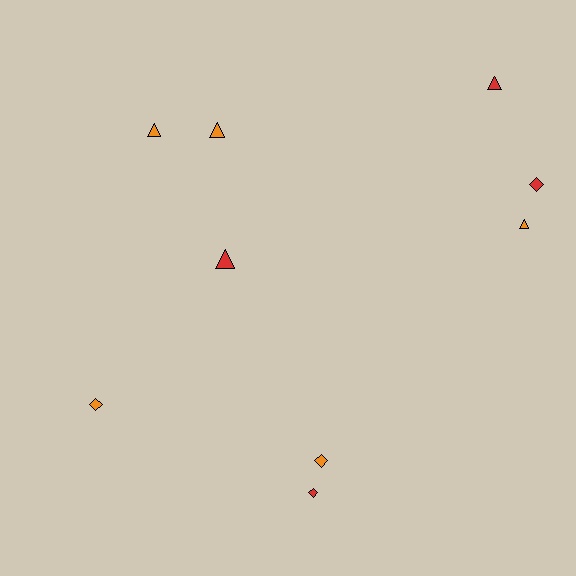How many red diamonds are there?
There are 2 red diamonds.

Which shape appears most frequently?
Triangle, with 5 objects.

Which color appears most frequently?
Orange, with 5 objects.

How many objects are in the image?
There are 9 objects.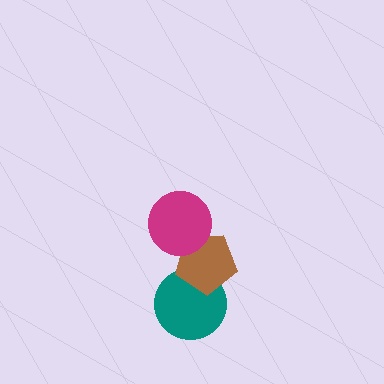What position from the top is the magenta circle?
The magenta circle is 1st from the top.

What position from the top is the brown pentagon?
The brown pentagon is 2nd from the top.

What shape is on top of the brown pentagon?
The magenta circle is on top of the brown pentagon.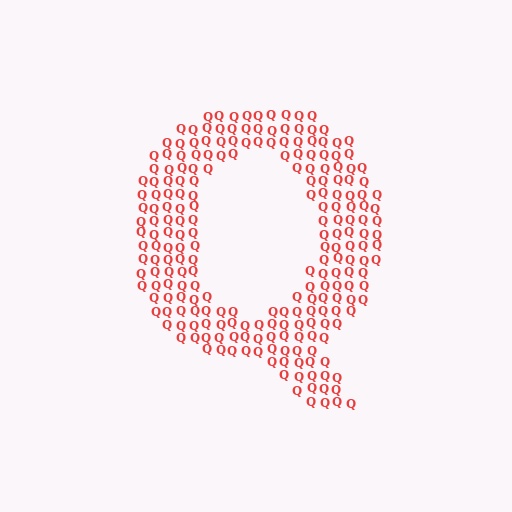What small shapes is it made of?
It is made of small letter Q's.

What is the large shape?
The large shape is the letter Q.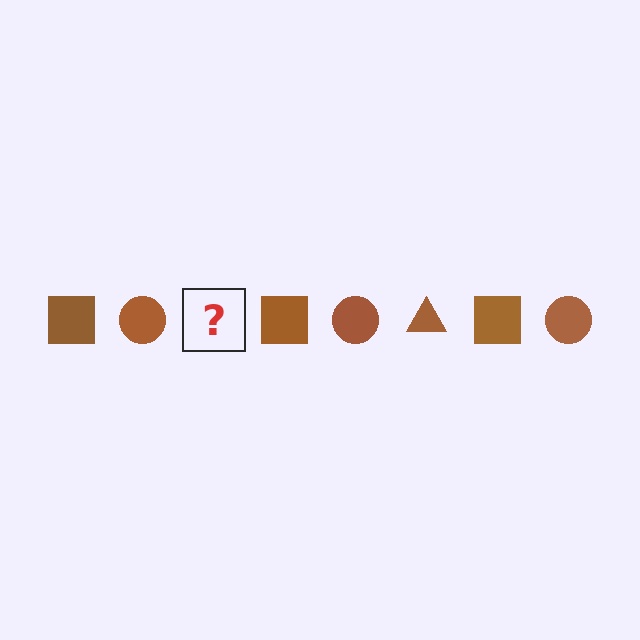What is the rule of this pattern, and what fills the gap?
The rule is that the pattern cycles through square, circle, triangle shapes in brown. The gap should be filled with a brown triangle.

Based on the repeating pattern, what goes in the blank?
The blank should be a brown triangle.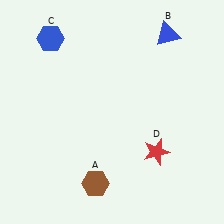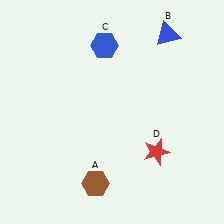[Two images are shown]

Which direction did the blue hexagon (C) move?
The blue hexagon (C) moved right.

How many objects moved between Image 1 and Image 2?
1 object moved between the two images.